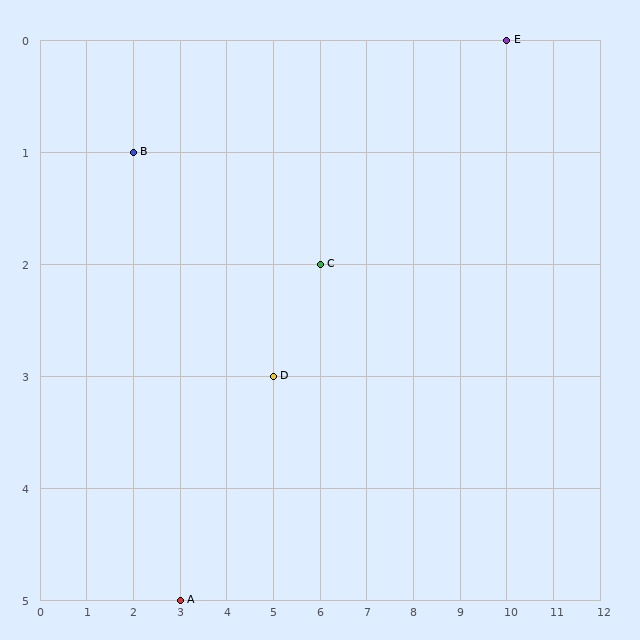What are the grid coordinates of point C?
Point C is at grid coordinates (6, 2).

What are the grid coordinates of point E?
Point E is at grid coordinates (10, 0).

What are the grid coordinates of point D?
Point D is at grid coordinates (5, 3).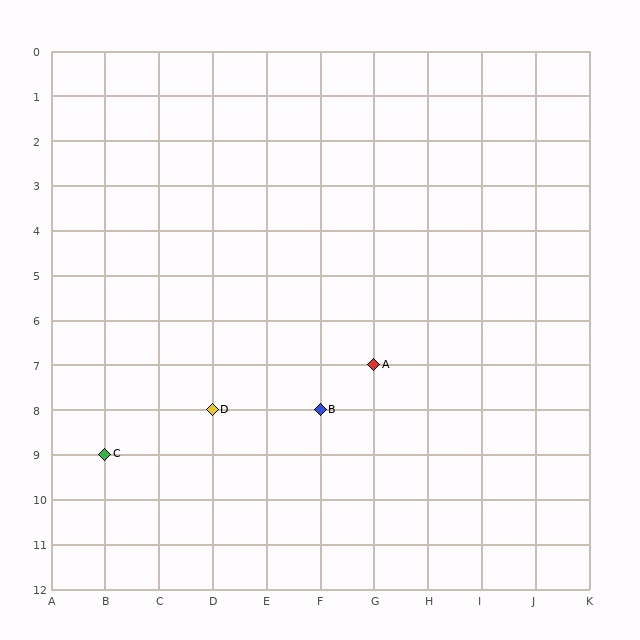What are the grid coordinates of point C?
Point C is at grid coordinates (B, 9).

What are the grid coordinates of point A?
Point A is at grid coordinates (G, 7).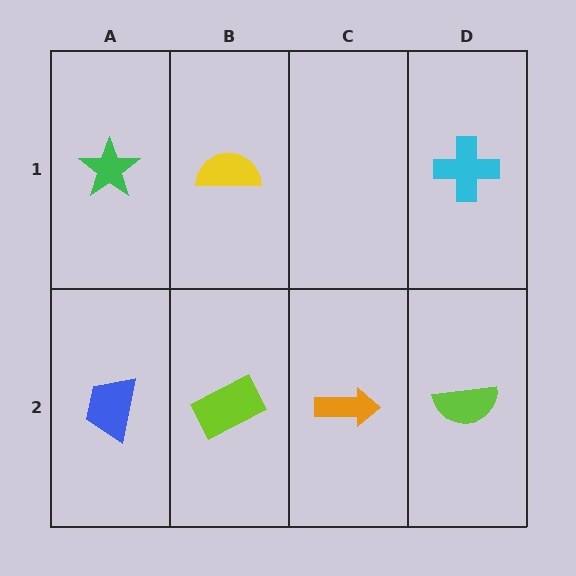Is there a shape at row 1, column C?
No, that cell is empty.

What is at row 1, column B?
A yellow semicircle.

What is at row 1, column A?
A green star.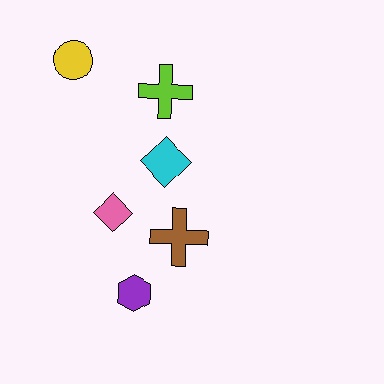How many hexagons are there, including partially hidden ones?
There is 1 hexagon.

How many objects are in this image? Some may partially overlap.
There are 6 objects.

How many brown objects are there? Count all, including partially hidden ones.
There is 1 brown object.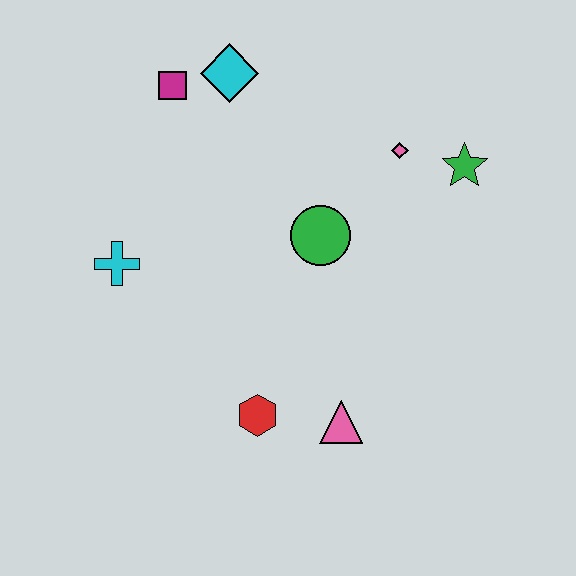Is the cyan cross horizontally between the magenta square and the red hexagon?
No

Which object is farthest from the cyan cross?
The green star is farthest from the cyan cross.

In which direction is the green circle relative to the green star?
The green circle is to the left of the green star.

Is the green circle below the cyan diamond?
Yes